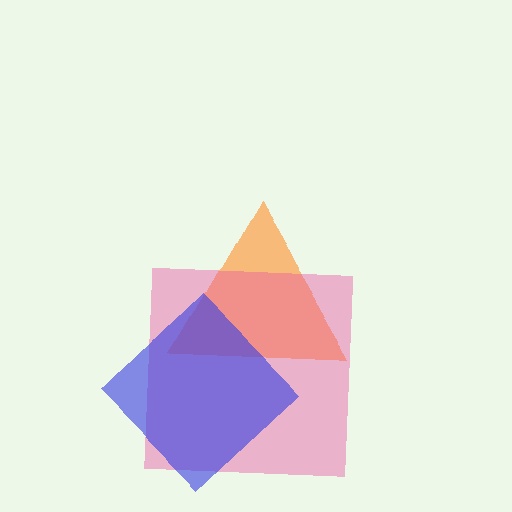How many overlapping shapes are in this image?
There are 3 overlapping shapes in the image.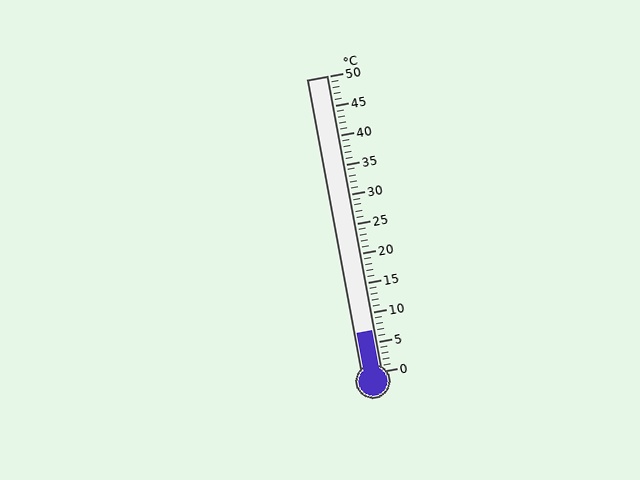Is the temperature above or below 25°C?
The temperature is below 25°C.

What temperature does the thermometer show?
The thermometer shows approximately 7°C.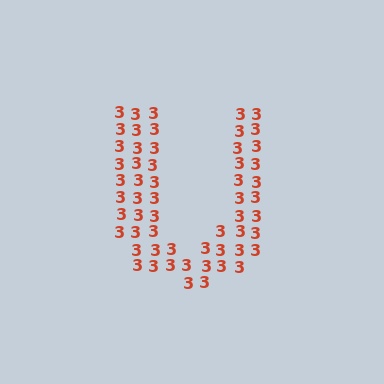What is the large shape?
The large shape is the letter U.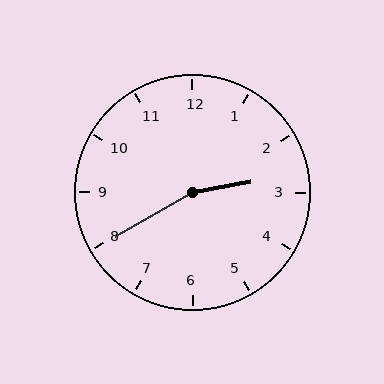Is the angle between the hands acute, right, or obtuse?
It is obtuse.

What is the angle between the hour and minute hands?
Approximately 160 degrees.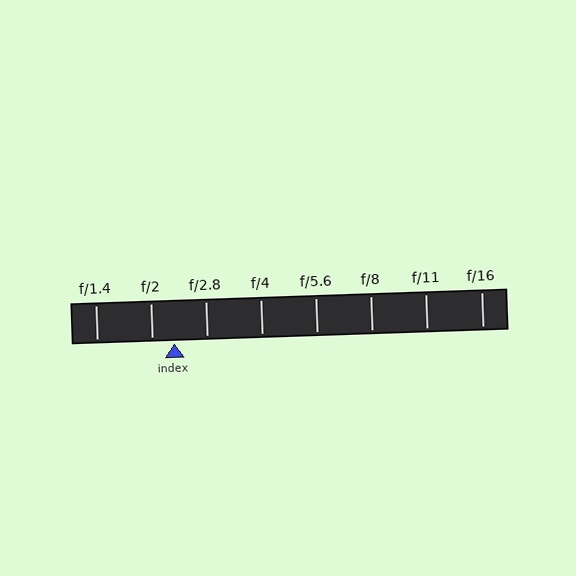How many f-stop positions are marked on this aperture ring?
There are 8 f-stop positions marked.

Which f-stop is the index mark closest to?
The index mark is closest to f/2.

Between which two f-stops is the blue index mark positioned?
The index mark is between f/2 and f/2.8.